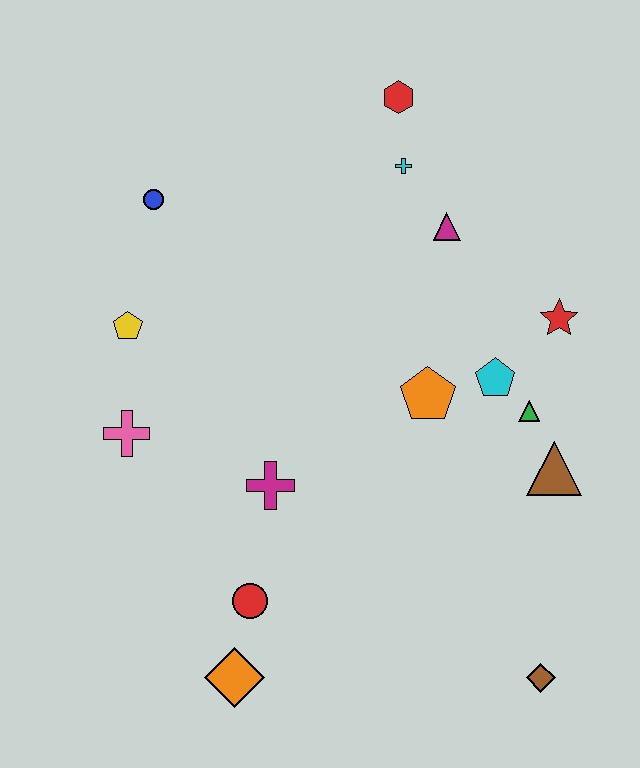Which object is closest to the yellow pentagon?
The pink cross is closest to the yellow pentagon.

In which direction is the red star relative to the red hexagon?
The red star is below the red hexagon.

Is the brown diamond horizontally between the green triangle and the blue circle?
No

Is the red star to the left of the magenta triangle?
No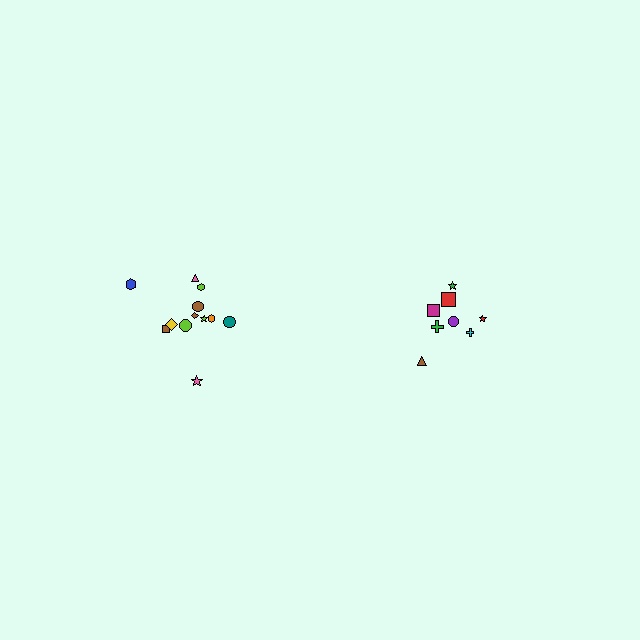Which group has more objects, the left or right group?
The left group.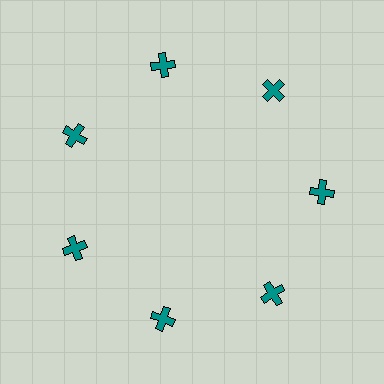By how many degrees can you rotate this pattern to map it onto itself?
The pattern maps onto itself every 51 degrees of rotation.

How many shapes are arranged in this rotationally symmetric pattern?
There are 7 shapes, arranged in 7 groups of 1.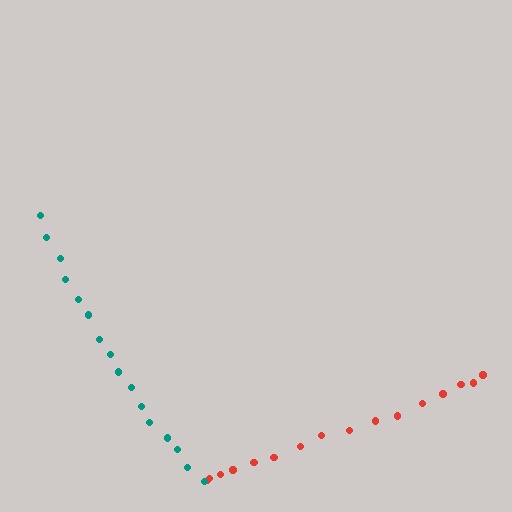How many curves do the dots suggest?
There are 2 distinct paths.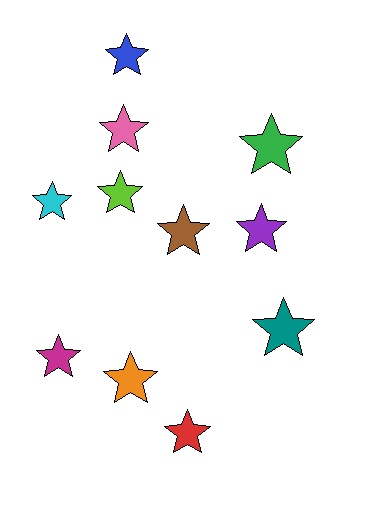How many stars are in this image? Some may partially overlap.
There are 11 stars.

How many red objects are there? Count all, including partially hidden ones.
There is 1 red object.